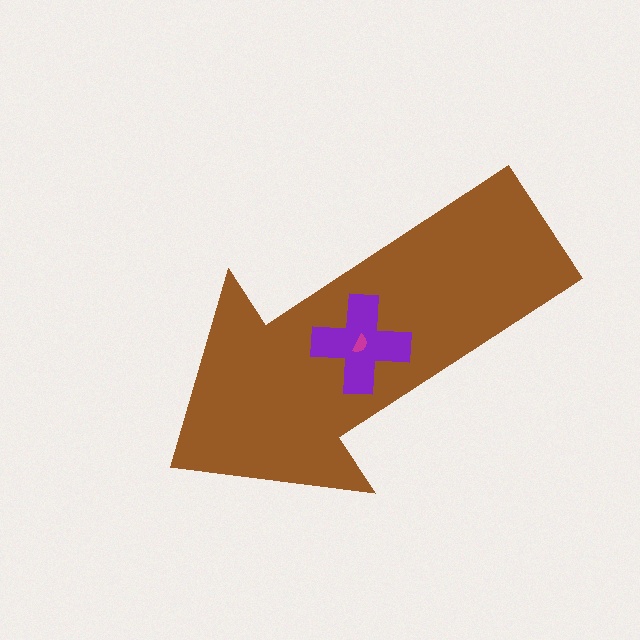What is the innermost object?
The magenta semicircle.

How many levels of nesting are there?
3.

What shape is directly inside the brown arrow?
The purple cross.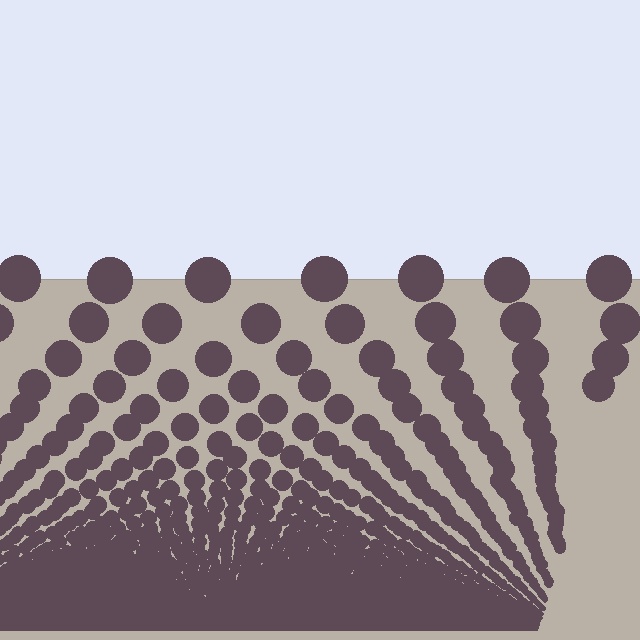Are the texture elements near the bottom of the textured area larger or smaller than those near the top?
Smaller. The gradient is inverted — elements near the bottom are smaller and denser.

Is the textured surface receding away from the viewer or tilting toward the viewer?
The surface appears to tilt toward the viewer. Texture elements get larger and sparser toward the top.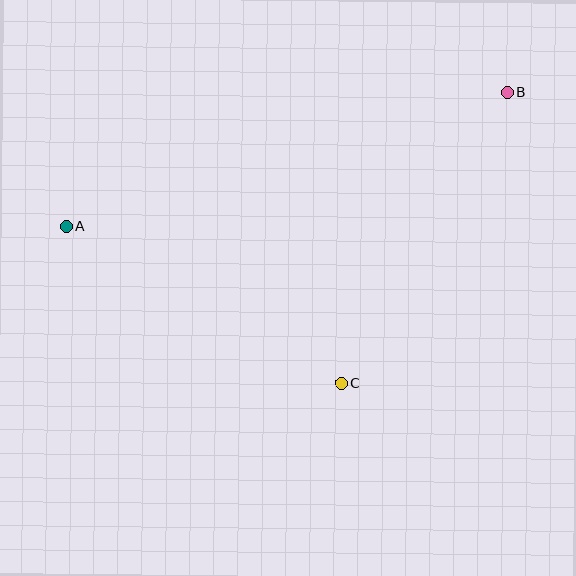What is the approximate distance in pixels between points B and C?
The distance between B and C is approximately 335 pixels.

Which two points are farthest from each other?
Points A and B are farthest from each other.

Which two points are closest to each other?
Points A and C are closest to each other.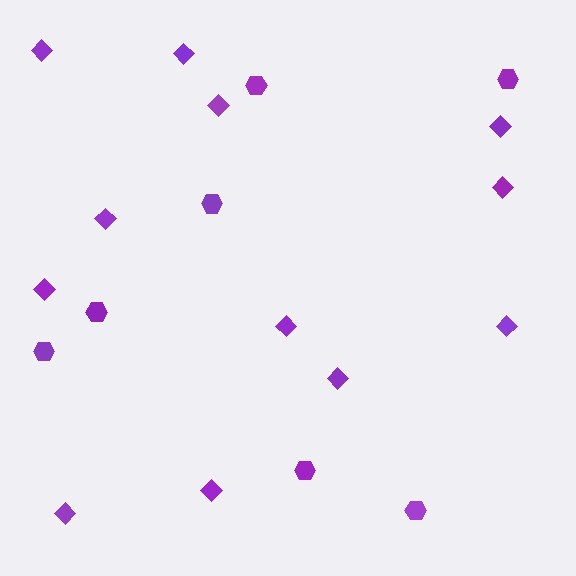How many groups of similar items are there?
There are 2 groups: one group of diamonds (12) and one group of hexagons (7).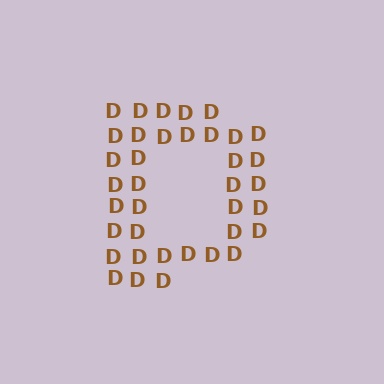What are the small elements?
The small elements are letter D's.